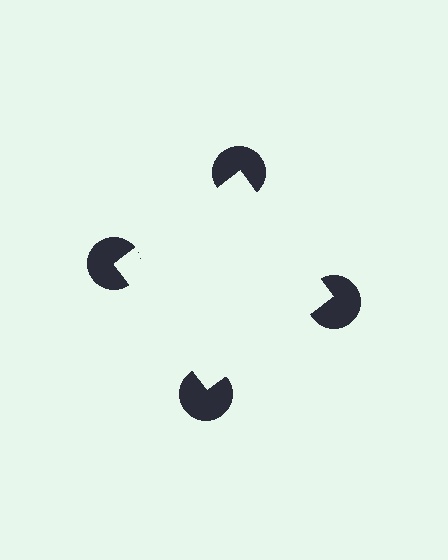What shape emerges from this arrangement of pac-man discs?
An illusory square — its edges are inferred from the aligned wedge cuts in the pac-man discs, not physically drawn.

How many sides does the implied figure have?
4 sides.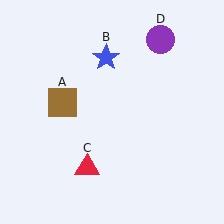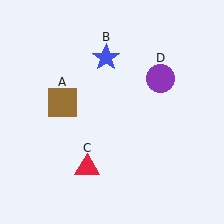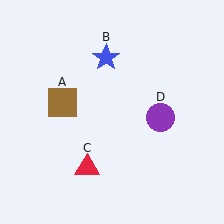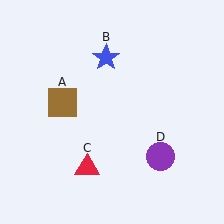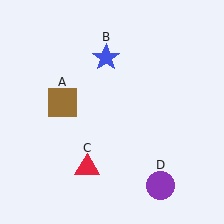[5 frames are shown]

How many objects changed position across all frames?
1 object changed position: purple circle (object D).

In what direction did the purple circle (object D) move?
The purple circle (object D) moved down.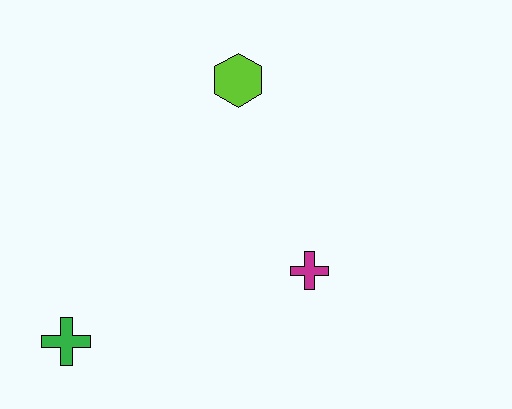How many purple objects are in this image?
There are no purple objects.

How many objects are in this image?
There are 3 objects.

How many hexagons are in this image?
There is 1 hexagon.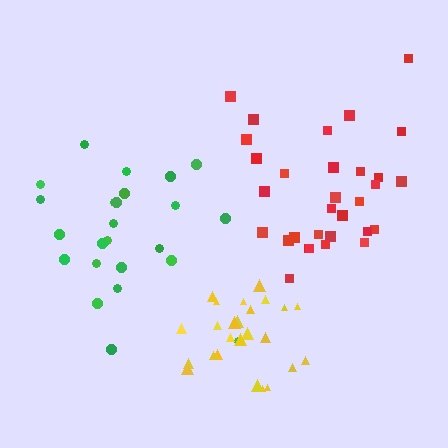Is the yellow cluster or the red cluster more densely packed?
Yellow.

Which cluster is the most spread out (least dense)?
Green.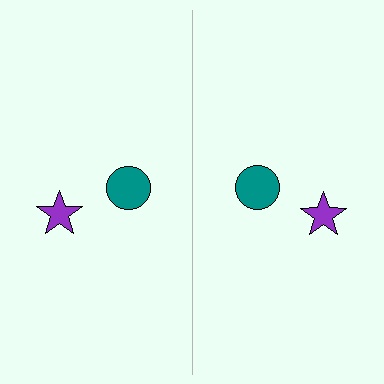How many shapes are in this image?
There are 4 shapes in this image.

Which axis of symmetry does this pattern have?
The pattern has a vertical axis of symmetry running through the center of the image.